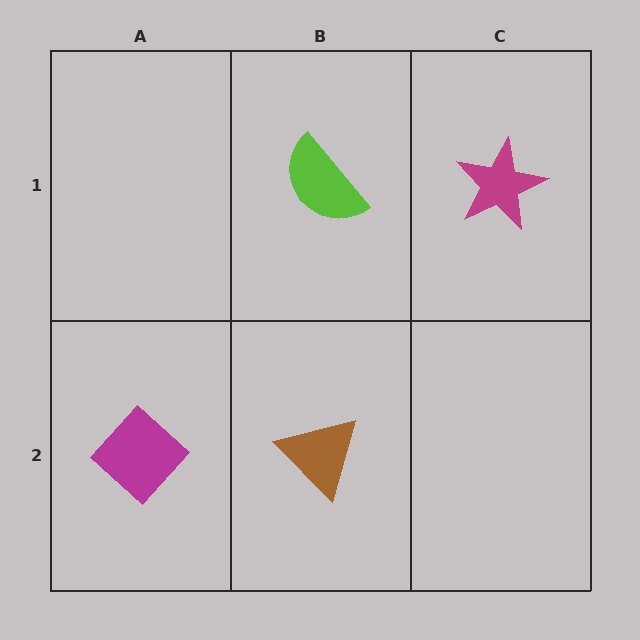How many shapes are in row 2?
2 shapes.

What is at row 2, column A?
A magenta diamond.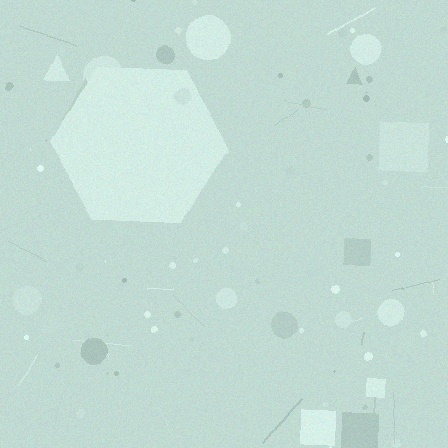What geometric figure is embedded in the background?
A hexagon is embedded in the background.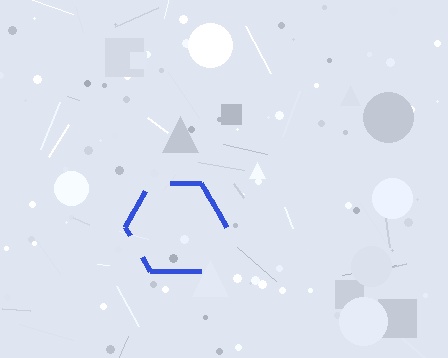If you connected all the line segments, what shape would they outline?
They would outline a hexagon.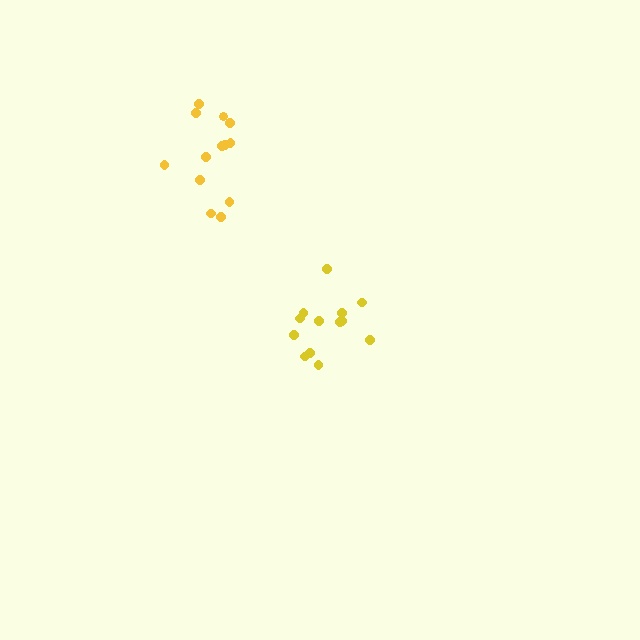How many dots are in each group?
Group 1: 13 dots, Group 2: 13 dots (26 total).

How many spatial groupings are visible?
There are 2 spatial groupings.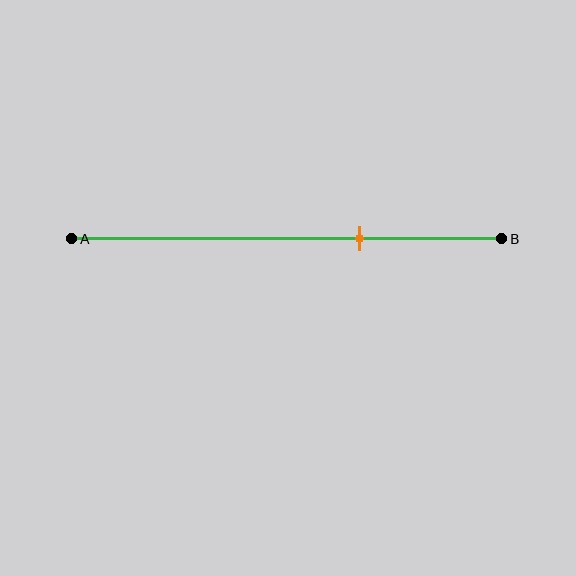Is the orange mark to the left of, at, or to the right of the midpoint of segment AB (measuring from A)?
The orange mark is to the right of the midpoint of segment AB.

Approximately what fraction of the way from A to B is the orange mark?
The orange mark is approximately 65% of the way from A to B.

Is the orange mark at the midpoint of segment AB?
No, the mark is at about 65% from A, not at the 50% midpoint.